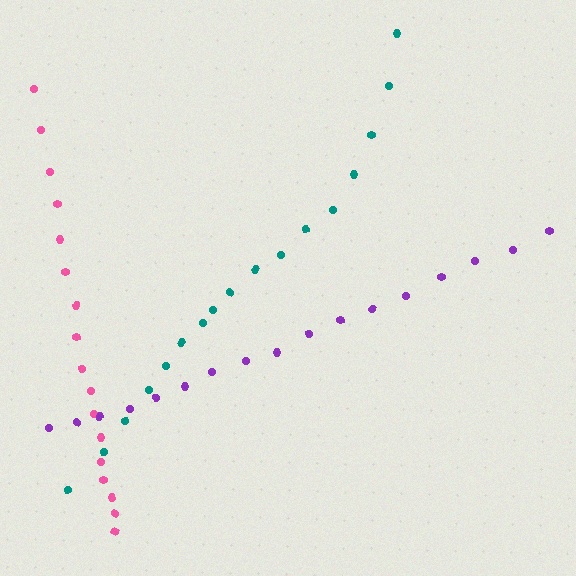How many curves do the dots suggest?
There are 3 distinct paths.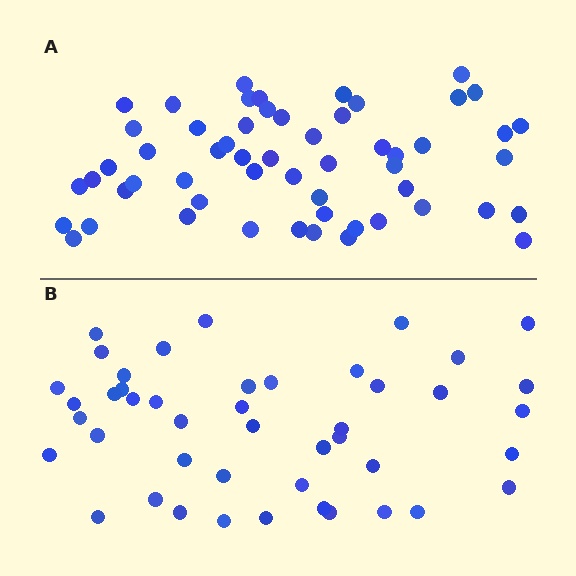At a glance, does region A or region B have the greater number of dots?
Region A (the top region) has more dots.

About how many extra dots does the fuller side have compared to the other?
Region A has roughly 12 or so more dots than region B.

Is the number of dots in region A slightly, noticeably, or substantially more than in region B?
Region A has only slightly more — the two regions are fairly close. The ratio is roughly 1.2 to 1.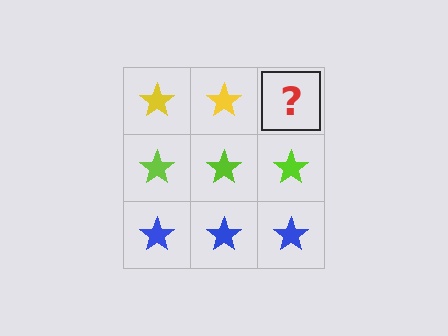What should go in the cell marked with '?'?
The missing cell should contain a yellow star.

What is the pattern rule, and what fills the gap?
The rule is that each row has a consistent color. The gap should be filled with a yellow star.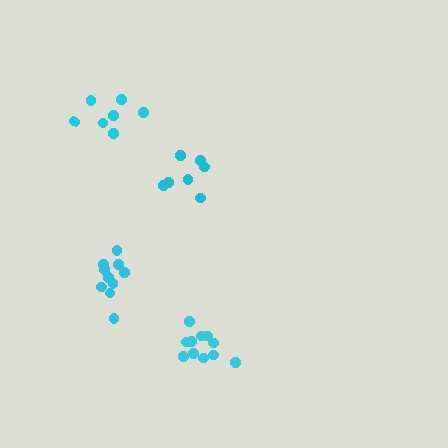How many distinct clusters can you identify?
There are 4 distinct clusters.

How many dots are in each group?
Group 1: 11 dots, Group 2: 7 dots, Group 3: 7 dots, Group 4: 10 dots (35 total).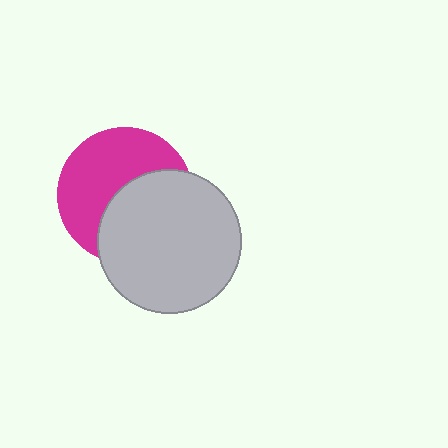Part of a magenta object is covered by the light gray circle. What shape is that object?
It is a circle.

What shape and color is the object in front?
The object in front is a light gray circle.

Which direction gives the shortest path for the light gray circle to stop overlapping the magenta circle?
Moving toward the lower-right gives the shortest separation.